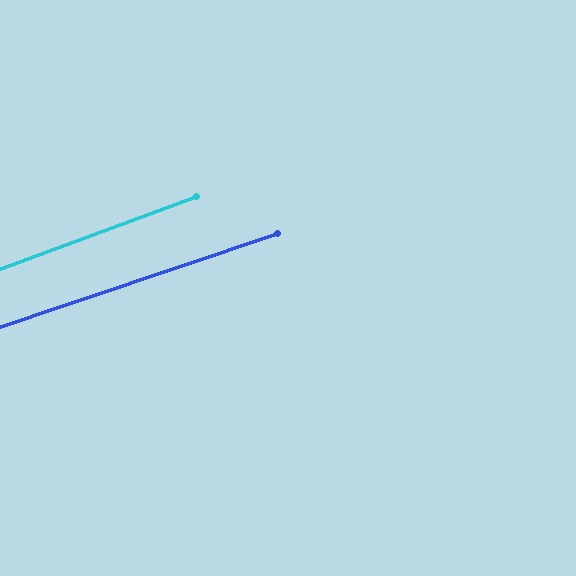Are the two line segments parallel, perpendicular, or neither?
Parallel — their directions differ by only 1.7°.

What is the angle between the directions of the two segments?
Approximately 2 degrees.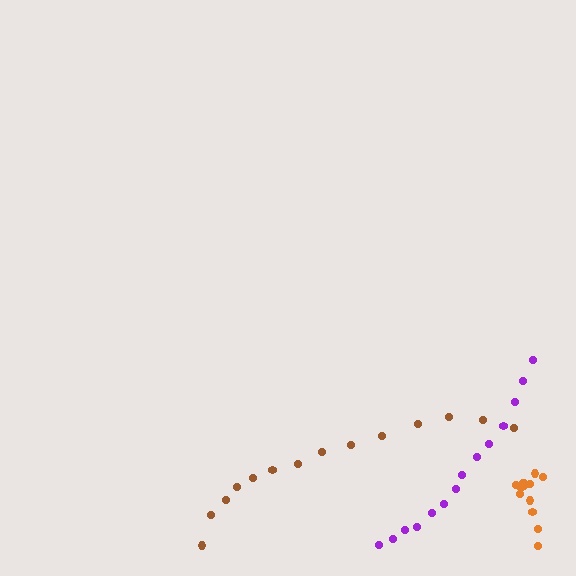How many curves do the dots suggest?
There are 3 distinct paths.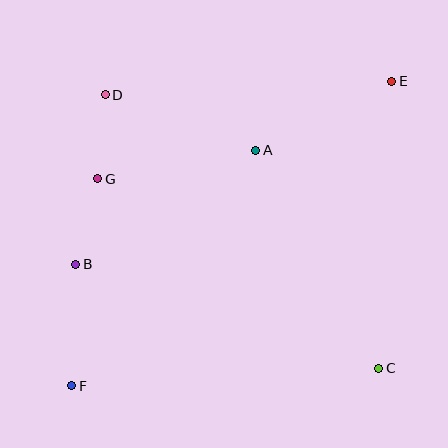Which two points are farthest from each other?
Points E and F are farthest from each other.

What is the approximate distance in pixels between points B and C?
The distance between B and C is approximately 320 pixels.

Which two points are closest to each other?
Points D and G are closest to each other.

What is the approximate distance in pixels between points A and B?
The distance between A and B is approximately 213 pixels.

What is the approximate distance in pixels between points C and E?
The distance between C and E is approximately 287 pixels.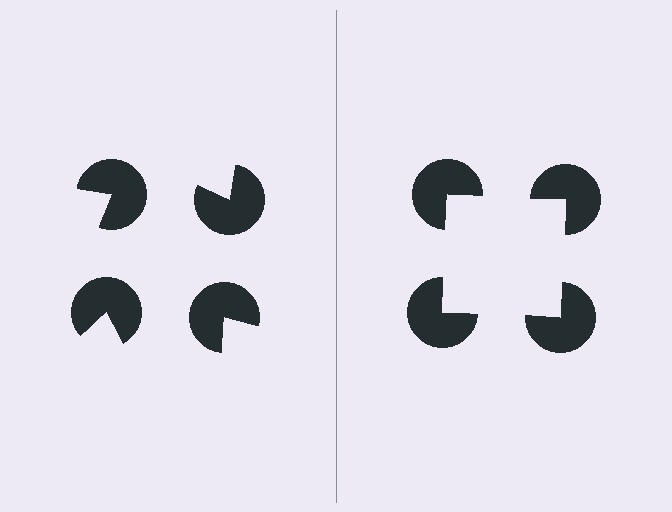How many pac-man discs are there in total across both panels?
8 — 4 on each side.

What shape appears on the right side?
An illusory square.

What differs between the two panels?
The pac-man discs are positioned identically on both sides; only the wedge orientations differ. On the right they align to a square; on the left they are misaligned.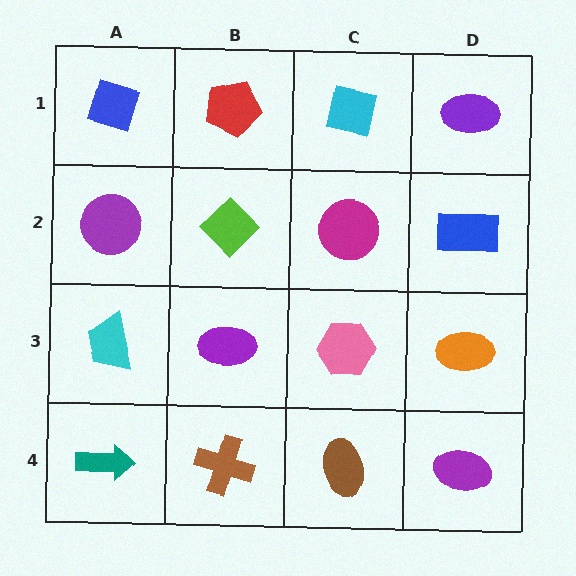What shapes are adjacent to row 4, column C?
A pink hexagon (row 3, column C), a brown cross (row 4, column B), a purple ellipse (row 4, column D).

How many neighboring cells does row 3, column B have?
4.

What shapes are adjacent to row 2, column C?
A cyan square (row 1, column C), a pink hexagon (row 3, column C), a lime diamond (row 2, column B), a blue rectangle (row 2, column D).